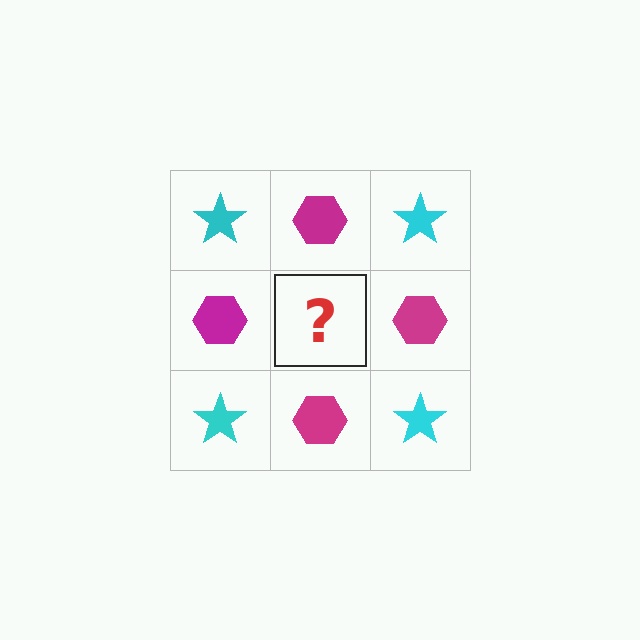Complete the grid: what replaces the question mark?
The question mark should be replaced with a cyan star.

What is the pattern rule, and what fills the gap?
The rule is that it alternates cyan star and magenta hexagon in a checkerboard pattern. The gap should be filled with a cyan star.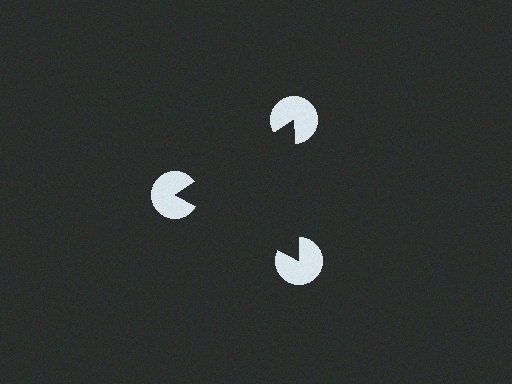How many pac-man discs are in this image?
There are 3 — one at each vertex of the illusory triangle.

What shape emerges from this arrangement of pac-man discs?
An illusory triangle — its edges are inferred from the aligned wedge cuts in the pac-man discs, not physically drawn.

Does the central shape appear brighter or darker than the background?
It typically appears slightly darker than the background, even though no actual brightness change is drawn.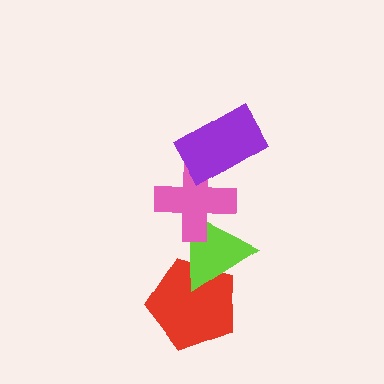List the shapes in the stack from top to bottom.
From top to bottom: the purple rectangle, the pink cross, the lime triangle, the red pentagon.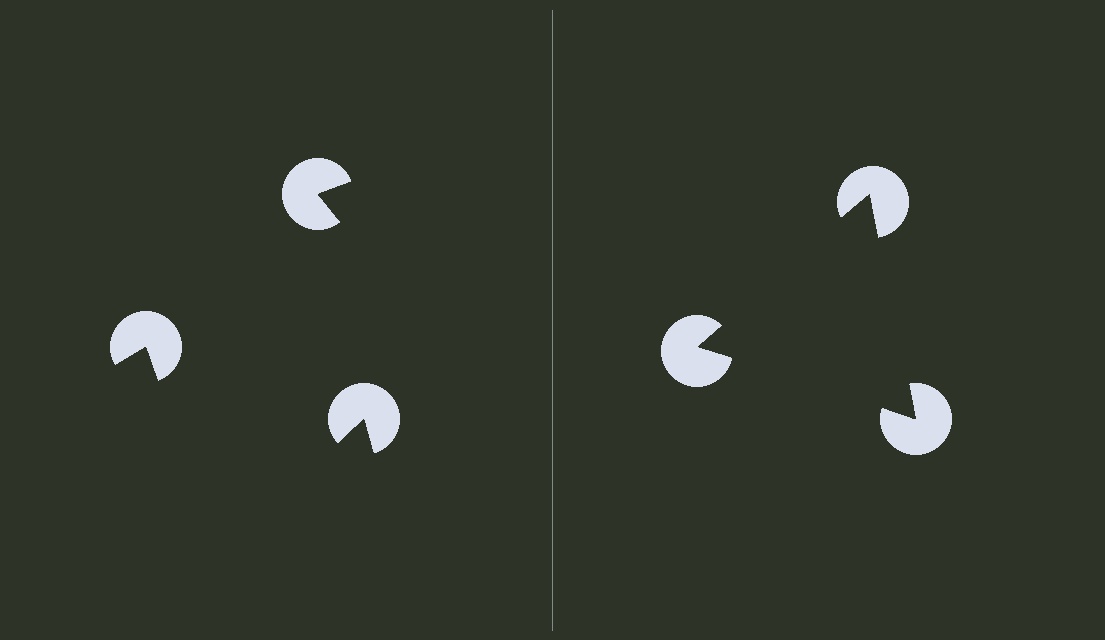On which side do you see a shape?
An illusory triangle appears on the right side. On the left side the wedge cuts are rotated, so no coherent shape forms.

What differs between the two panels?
The pac-man discs are positioned identically on both sides; only the wedge orientations differ. On the right they align to a triangle; on the left they are misaligned.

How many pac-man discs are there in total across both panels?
6 — 3 on each side.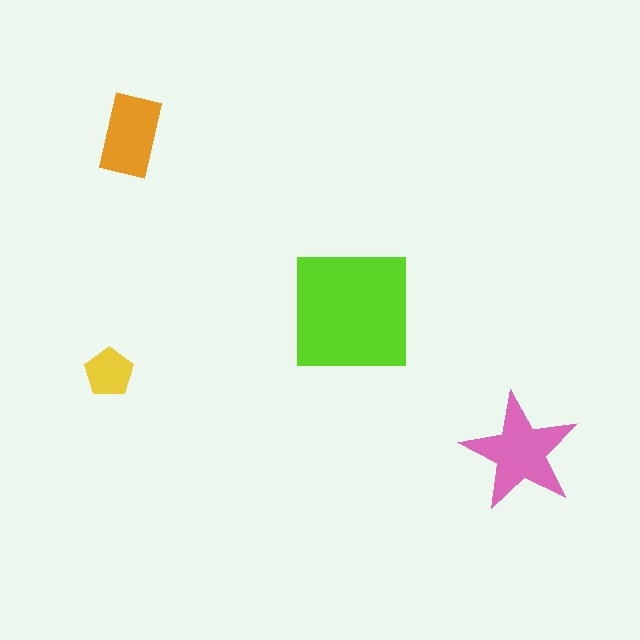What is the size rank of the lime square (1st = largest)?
1st.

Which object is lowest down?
The pink star is bottommost.